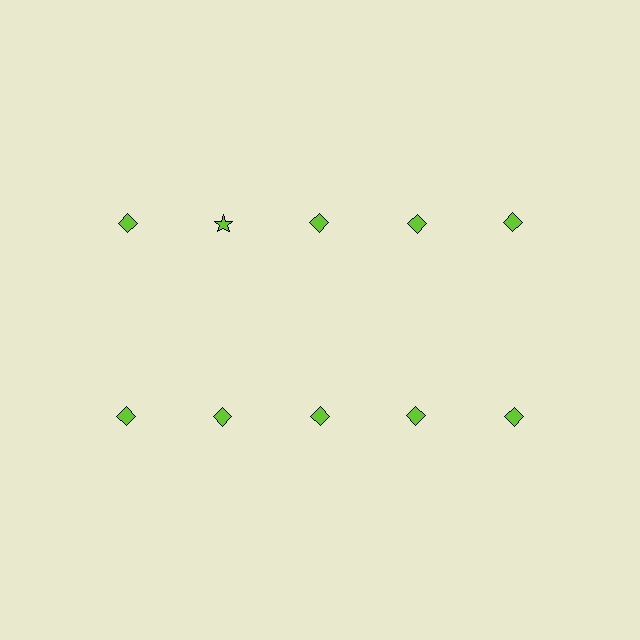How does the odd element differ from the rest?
It has a different shape: star instead of diamond.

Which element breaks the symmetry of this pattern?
The lime star in the top row, second from left column breaks the symmetry. All other shapes are lime diamonds.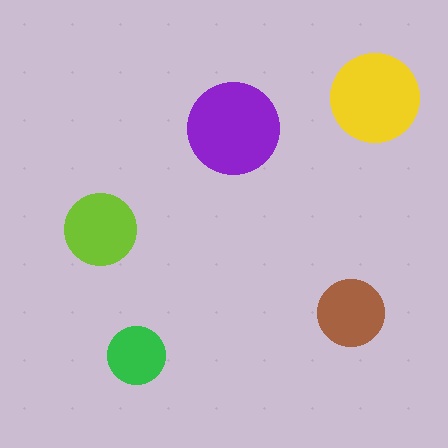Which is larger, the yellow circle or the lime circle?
The yellow one.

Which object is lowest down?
The green circle is bottommost.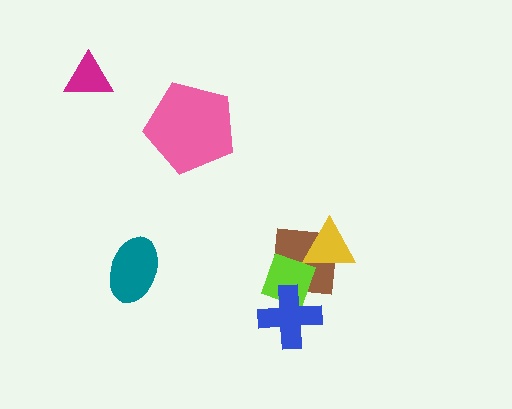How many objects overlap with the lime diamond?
3 objects overlap with the lime diamond.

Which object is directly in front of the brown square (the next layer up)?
The yellow triangle is directly in front of the brown square.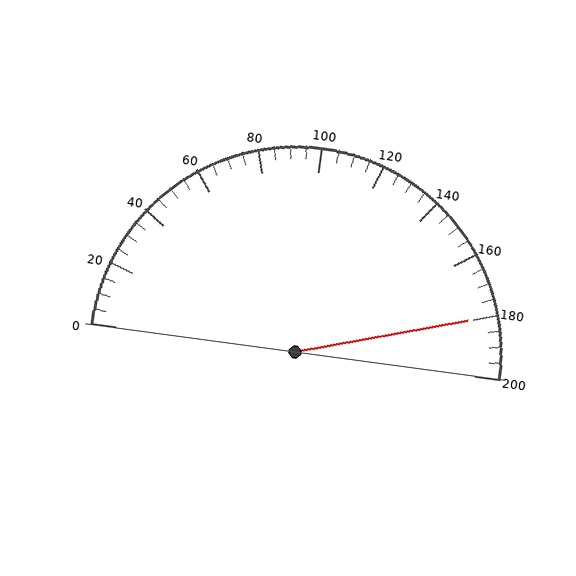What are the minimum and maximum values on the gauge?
The gauge ranges from 0 to 200.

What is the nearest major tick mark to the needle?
The nearest major tick mark is 180.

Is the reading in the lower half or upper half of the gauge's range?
The reading is in the upper half of the range (0 to 200).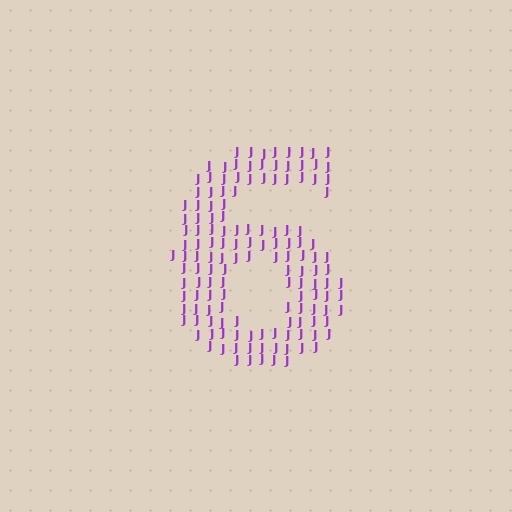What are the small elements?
The small elements are letter J's.